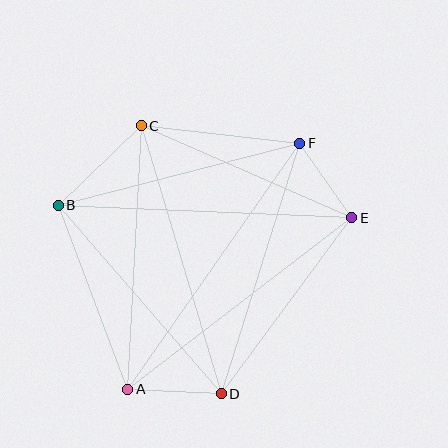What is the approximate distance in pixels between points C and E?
The distance between C and E is approximately 230 pixels.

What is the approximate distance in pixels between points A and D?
The distance between A and D is approximately 94 pixels.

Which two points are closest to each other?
Points E and F are closest to each other.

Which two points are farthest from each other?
Points A and F are farthest from each other.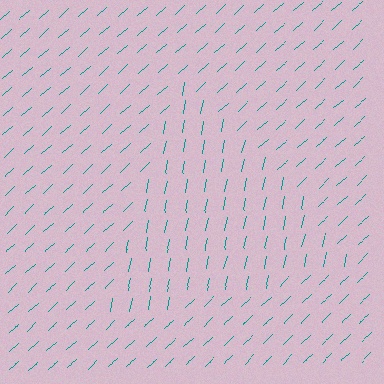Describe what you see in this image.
The image is filled with small teal line segments. A triangle region in the image has lines oriented differently from the surrounding lines, creating a visible texture boundary.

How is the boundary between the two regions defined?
The boundary is defined purely by a change in line orientation (approximately 37 degrees difference). All lines are the same color and thickness.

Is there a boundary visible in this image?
Yes, there is a texture boundary formed by a change in line orientation.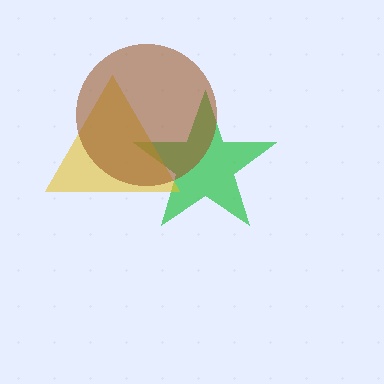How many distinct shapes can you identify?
There are 3 distinct shapes: a green star, a yellow triangle, a brown circle.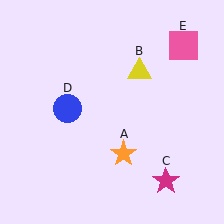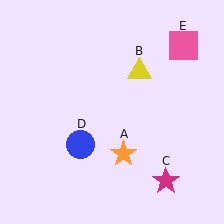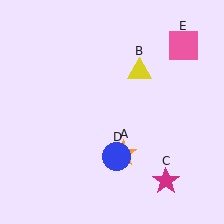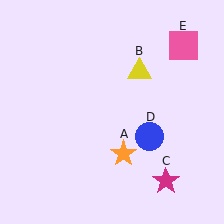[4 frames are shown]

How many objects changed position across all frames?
1 object changed position: blue circle (object D).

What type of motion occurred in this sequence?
The blue circle (object D) rotated counterclockwise around the center of the scene.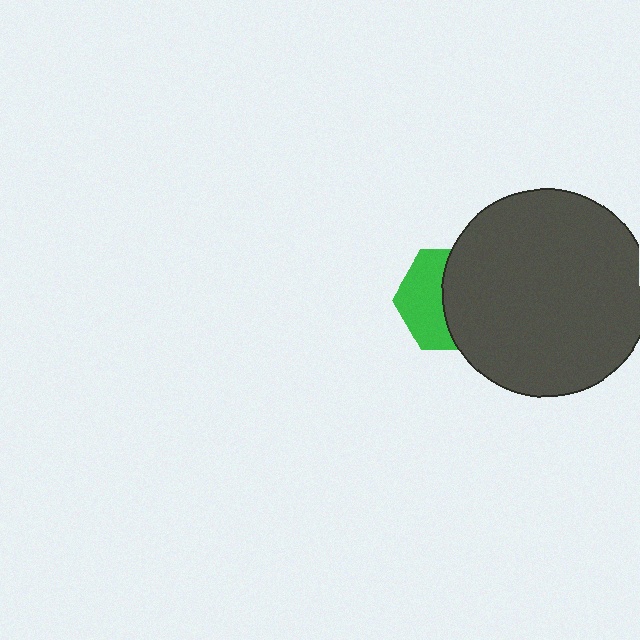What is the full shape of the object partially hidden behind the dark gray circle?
The partially hidden object is a green hexagon.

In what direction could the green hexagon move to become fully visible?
The green hexagon could move left. That would shift it out from behind the dark gray circle entirely.